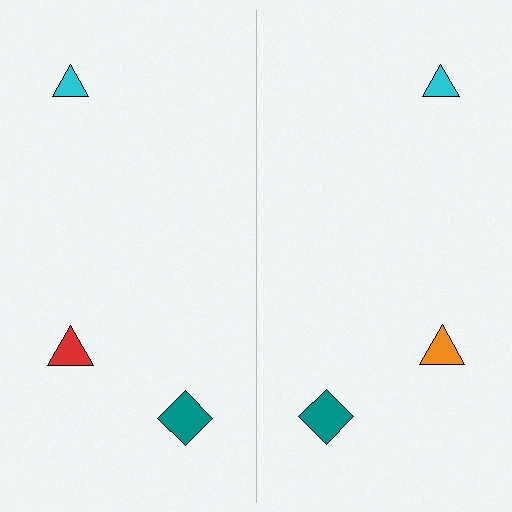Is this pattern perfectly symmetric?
No, the pattern is not perfectly symmetric. The orange triangle on the right side breaks the symmetry — its mirror counterpart is red.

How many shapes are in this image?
There are 6 shapes in this image.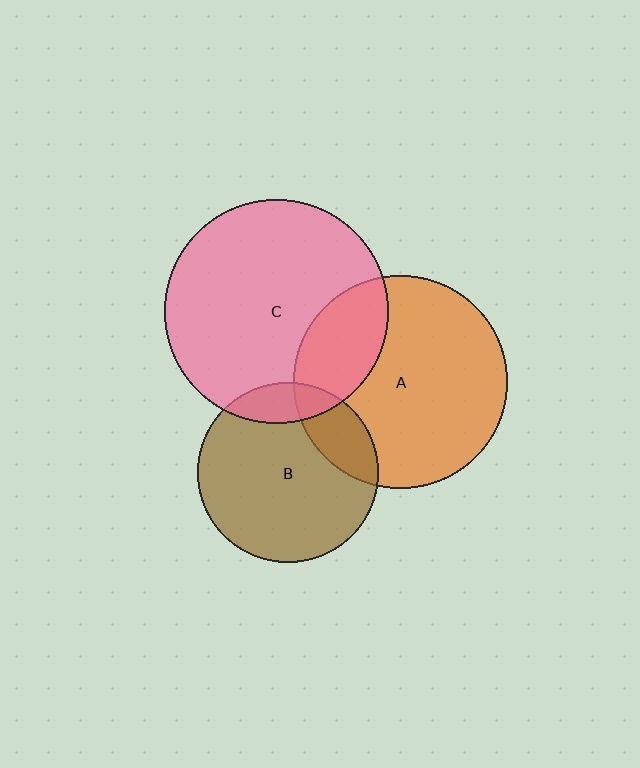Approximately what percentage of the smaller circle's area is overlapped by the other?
Approximately 15%.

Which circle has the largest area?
Circle C (pink).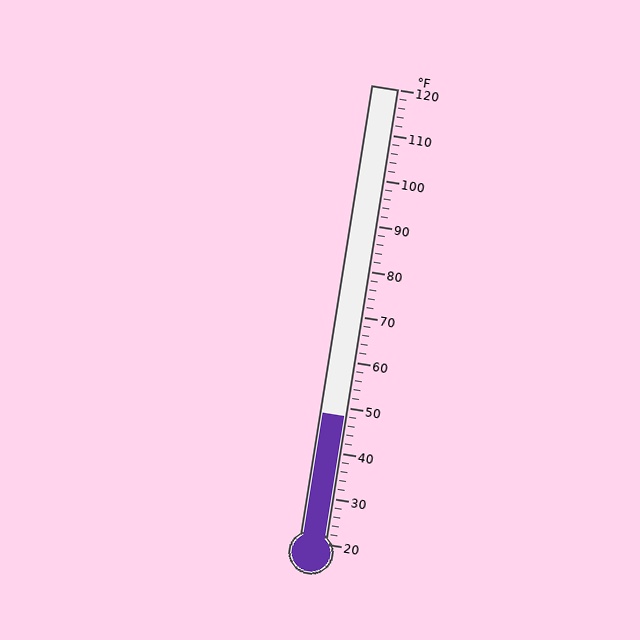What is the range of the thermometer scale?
The thermometer scale ranges from 20°F to 120°F.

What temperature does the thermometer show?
The thermometer shows approximately 48°F.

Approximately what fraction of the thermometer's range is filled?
The thermometer is filled to approximately 30% of its range.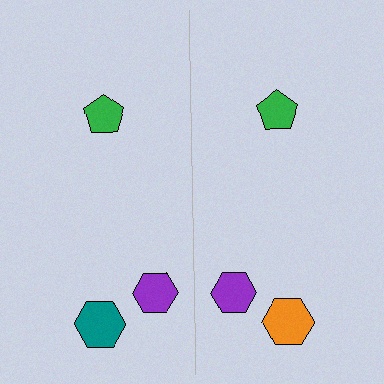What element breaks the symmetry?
The orange hexagon on the right side breaks the symmetry — its mirror counterpart is teal.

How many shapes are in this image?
There are 6 shapes in this image.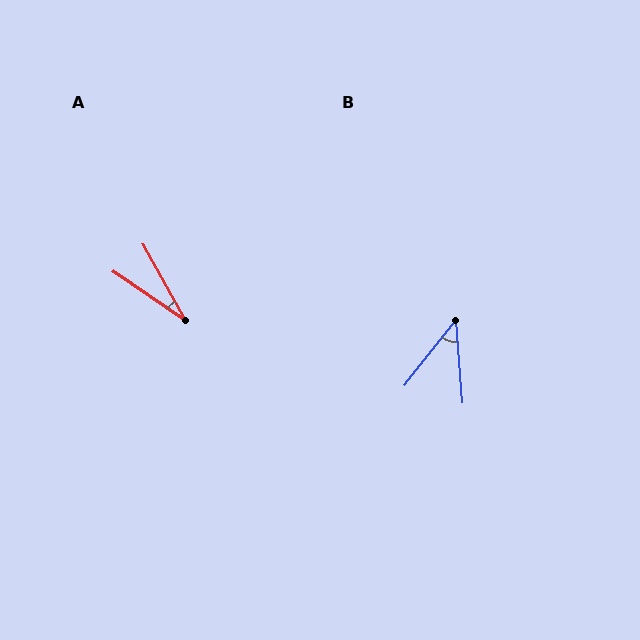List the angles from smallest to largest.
A (27°), B (43°).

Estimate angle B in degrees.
Approximately 43 degrees.